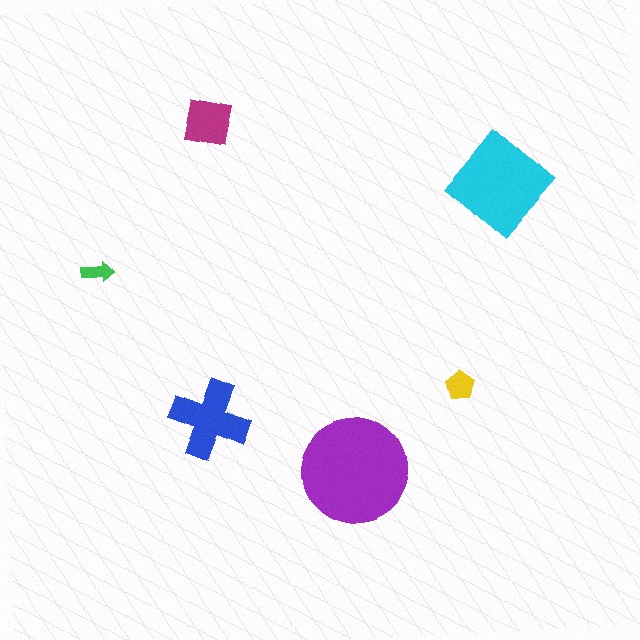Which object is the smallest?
The green arrow.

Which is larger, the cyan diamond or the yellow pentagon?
The cyan diamond.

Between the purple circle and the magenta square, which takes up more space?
The purple circle.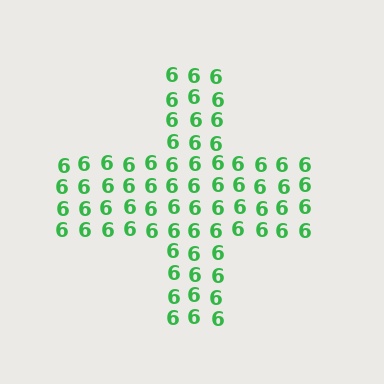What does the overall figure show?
The overall figure shows a cross.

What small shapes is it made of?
It is made of small digit 6's.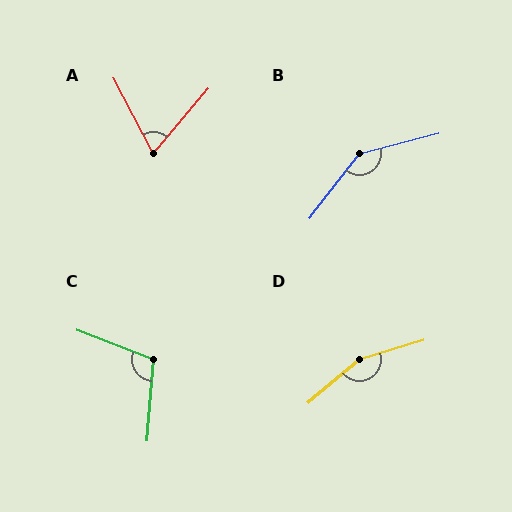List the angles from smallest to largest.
A (68°), C (107°), B (142°), D (157°).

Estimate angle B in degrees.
Approximately 142 degrees.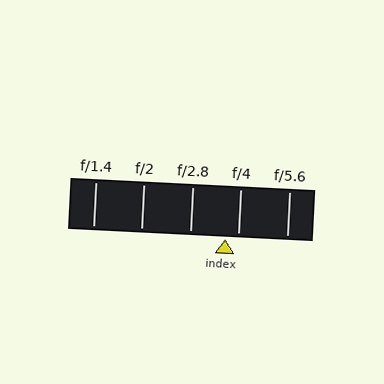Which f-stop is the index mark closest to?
The index mark is closest to f/4.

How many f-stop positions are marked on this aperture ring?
There are 5 f-stop positions marked.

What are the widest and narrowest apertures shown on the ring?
The widest aperture shown is f/1.4 and the narrowest is f/5.6.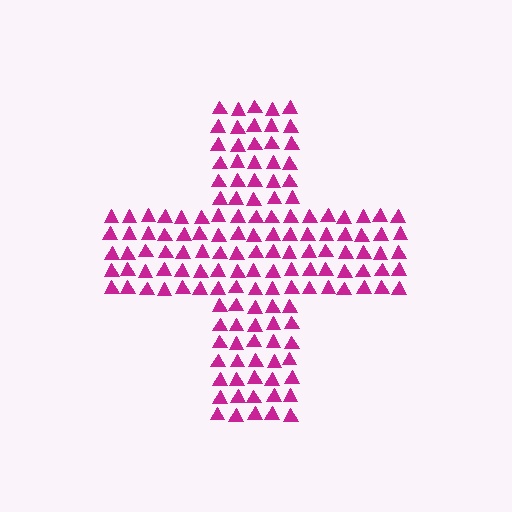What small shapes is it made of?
It is made of small triangles.